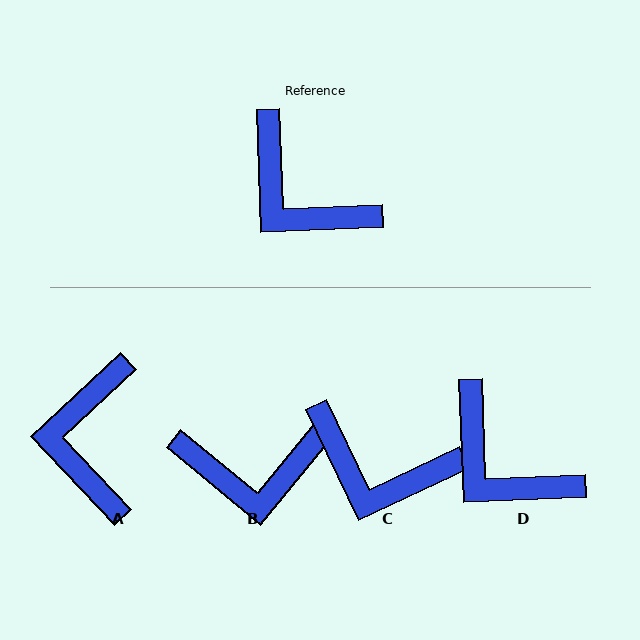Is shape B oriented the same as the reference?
No, it is off by about 48 degrees.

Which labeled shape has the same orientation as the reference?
D.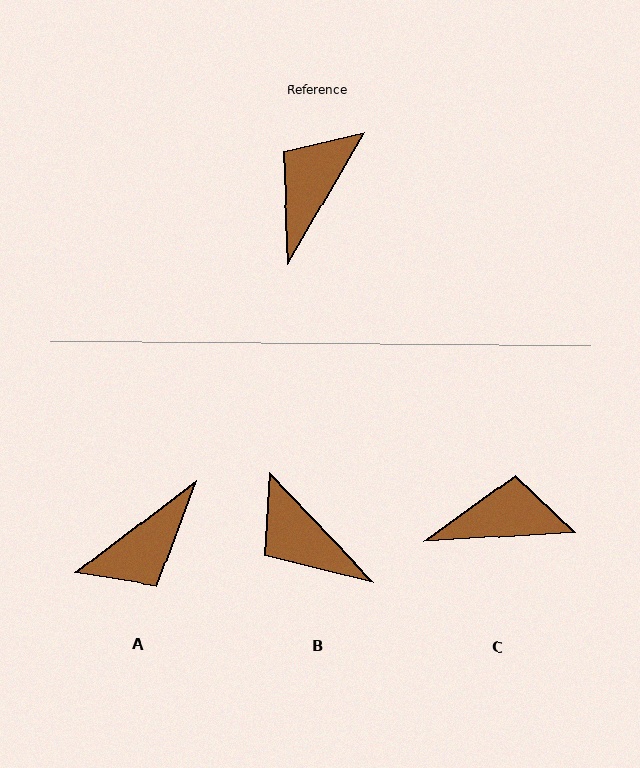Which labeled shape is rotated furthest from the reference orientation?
A, about 158 degrees away.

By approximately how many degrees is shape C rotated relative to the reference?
Approximately 57 degrees clockwise.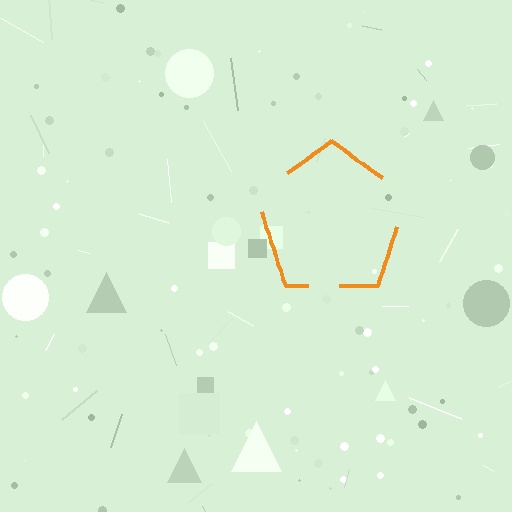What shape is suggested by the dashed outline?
The dashed outline suggests a pentagon.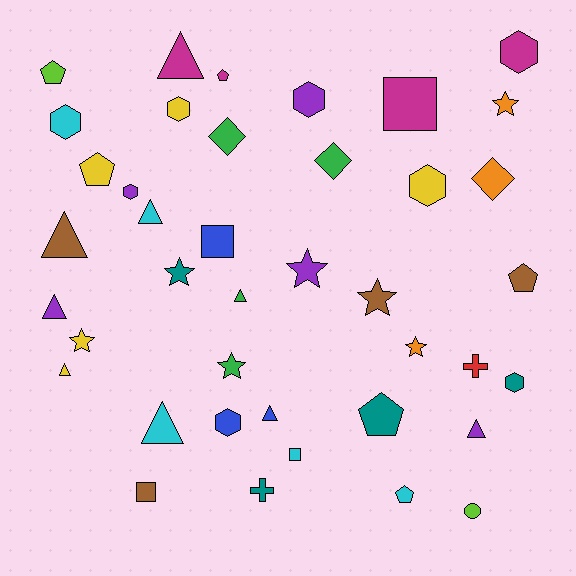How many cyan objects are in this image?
There are 5 cyan objects.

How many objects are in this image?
There are 40 objects.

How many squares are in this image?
There are 4 squares.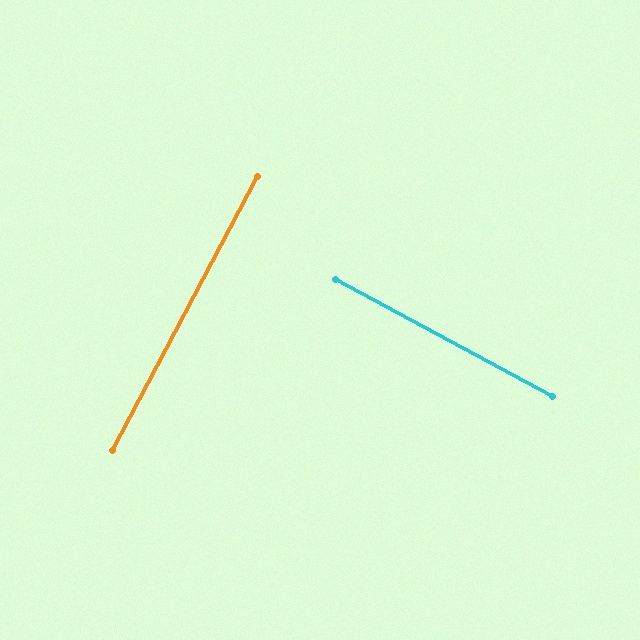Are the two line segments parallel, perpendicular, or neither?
Perpendicular — they meet at approximately 90°.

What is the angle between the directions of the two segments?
Approximately 90 degrees.